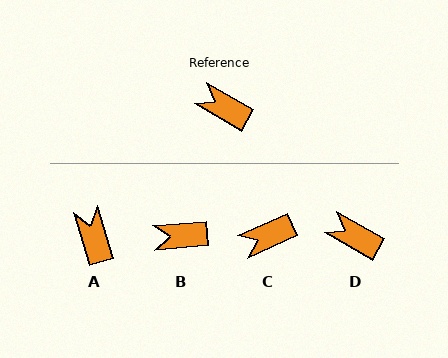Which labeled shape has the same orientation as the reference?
D.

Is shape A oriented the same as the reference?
No, it is off by about 44 degrees.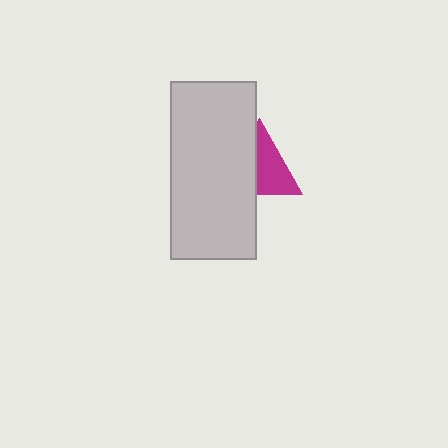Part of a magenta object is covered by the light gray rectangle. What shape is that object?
It is a triangle.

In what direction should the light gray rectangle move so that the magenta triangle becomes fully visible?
The light gray rectangle should move left. That is the shortest direction to clear the overlap and leave the magenta triangle fully visible.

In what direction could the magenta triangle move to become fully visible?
The magenta triangle could move right. That would shift it out from behind the light gray rectangle entirely.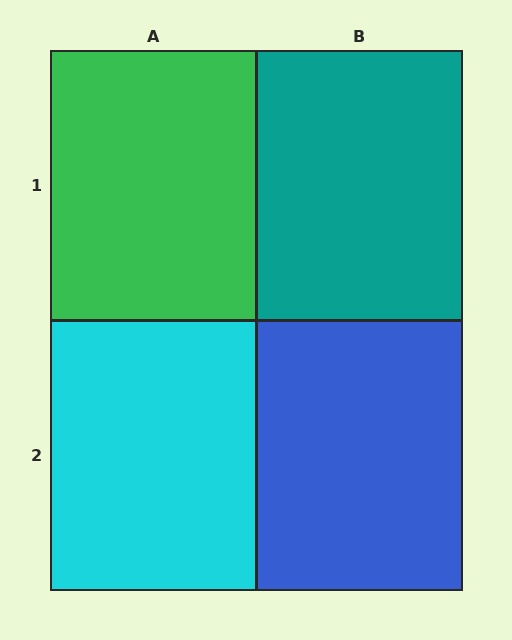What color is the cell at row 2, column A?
Cyan.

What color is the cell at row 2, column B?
Blue.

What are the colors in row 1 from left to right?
Green, teal.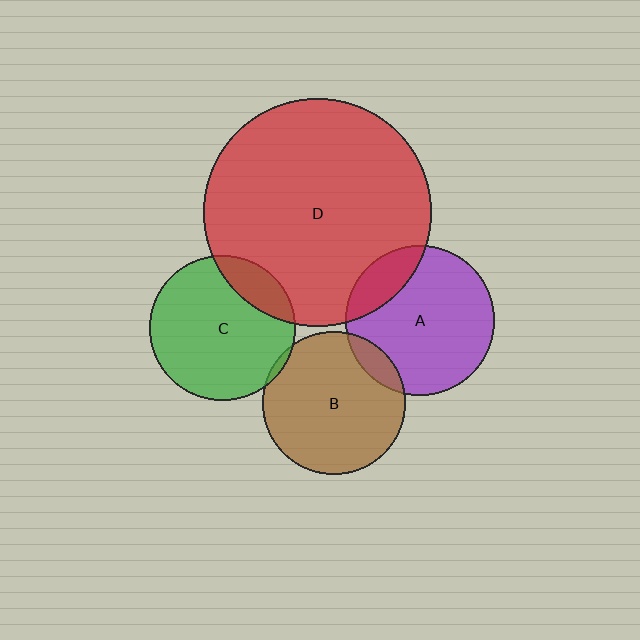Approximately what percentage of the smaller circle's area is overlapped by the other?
Approximately 10%.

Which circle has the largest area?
Circle D (red).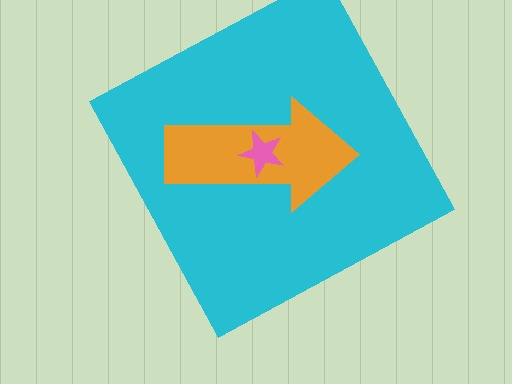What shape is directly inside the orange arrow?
The pink star.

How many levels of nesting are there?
3.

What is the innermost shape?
The pink star.